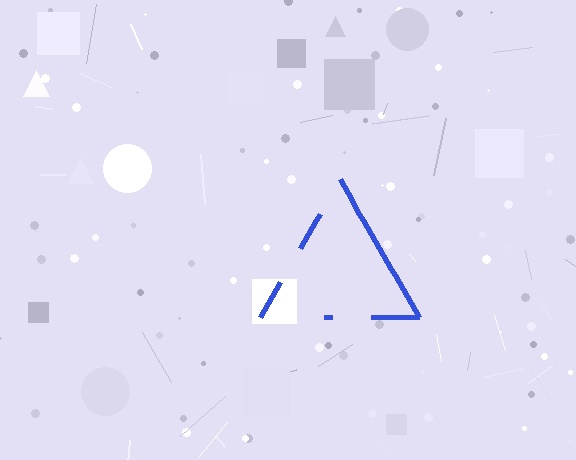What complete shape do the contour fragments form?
The contour fragments form a triangle.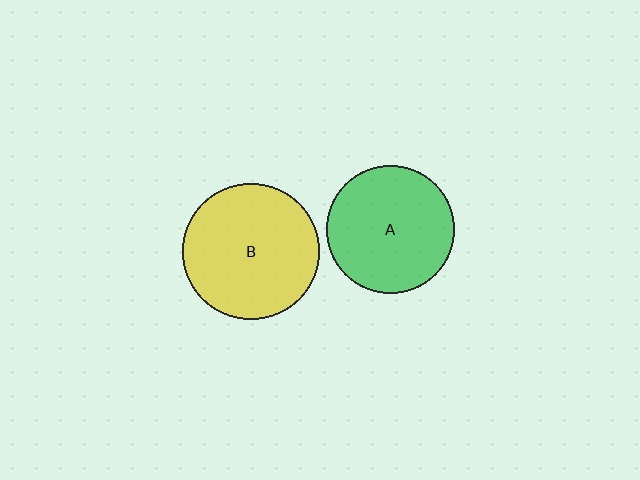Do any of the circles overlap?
No, none of the circles overlap.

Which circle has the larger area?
Circle B (yellow).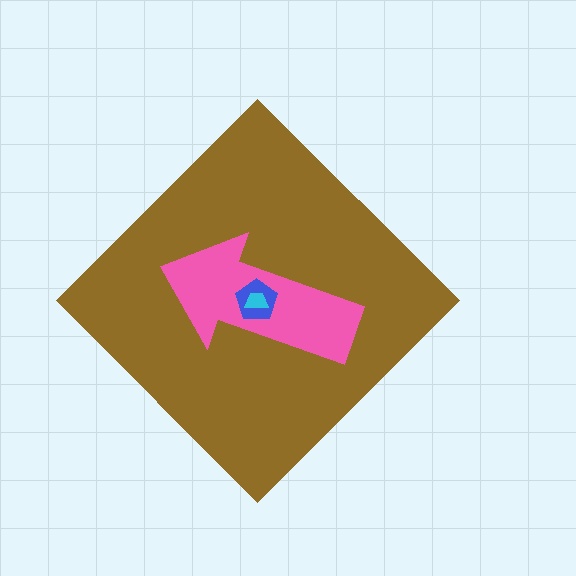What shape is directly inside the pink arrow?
The blue pentagon.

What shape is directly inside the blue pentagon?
The cyan trapezoid.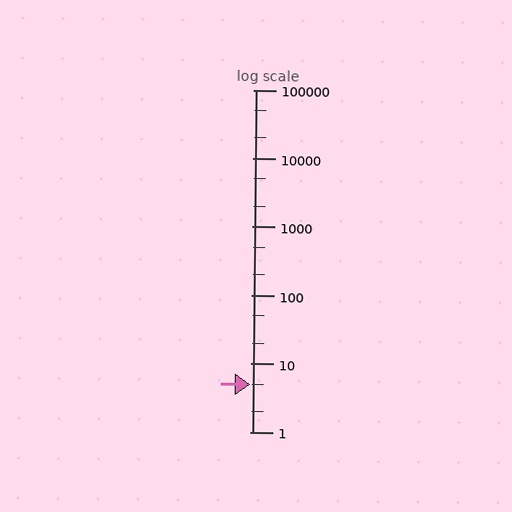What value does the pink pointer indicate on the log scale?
The pointer indicates approximately 4.9.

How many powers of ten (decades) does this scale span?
The scale spans 5 decades, from 1 to 100000.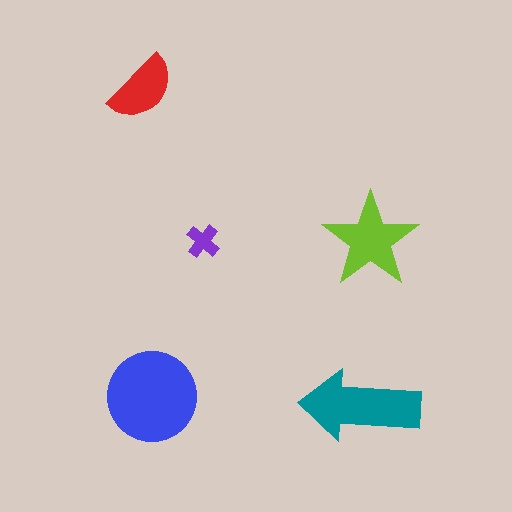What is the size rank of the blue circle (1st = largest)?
1st.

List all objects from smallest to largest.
The purple cross, the red semicircle, the lime star, the teal arrow, the blue circle.